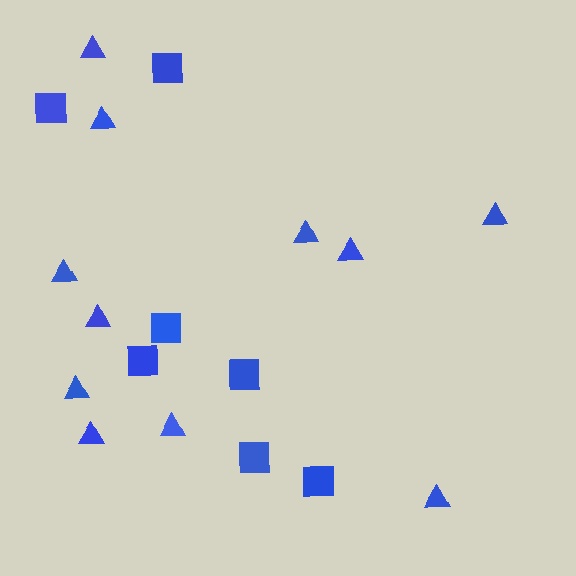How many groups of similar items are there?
There are 2 groups: one group of triangles (11) and one group of squares (7).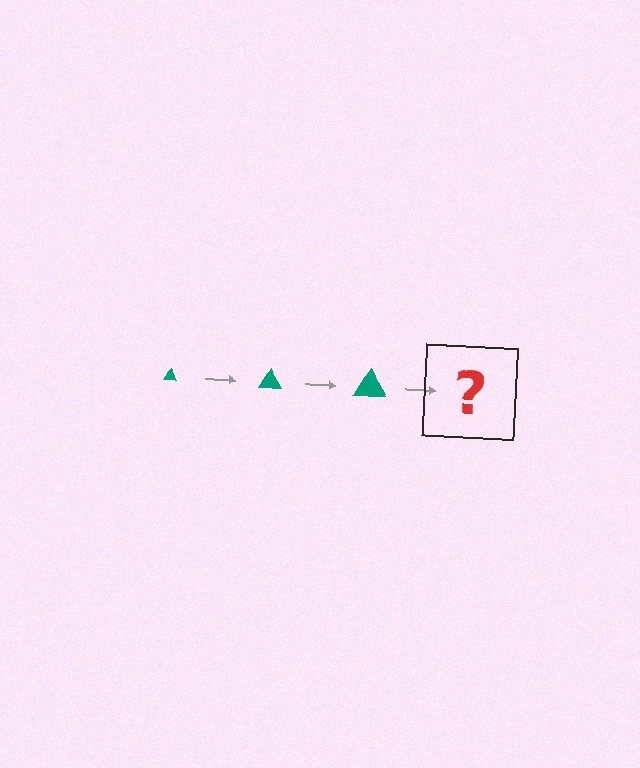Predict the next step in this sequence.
The next step is a teal triangle, larger than the previous one.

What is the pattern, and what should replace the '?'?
The pattern is that the triangle gets progressively larger each step. The '?' should be a teal triangle, larger than the previous one.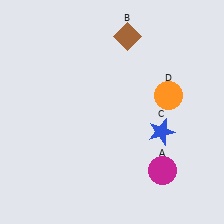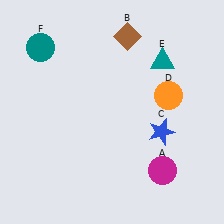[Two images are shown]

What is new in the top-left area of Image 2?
A teal circle (F) was added in the top-left area of Image 2.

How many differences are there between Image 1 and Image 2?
There are 2 differences between the two images.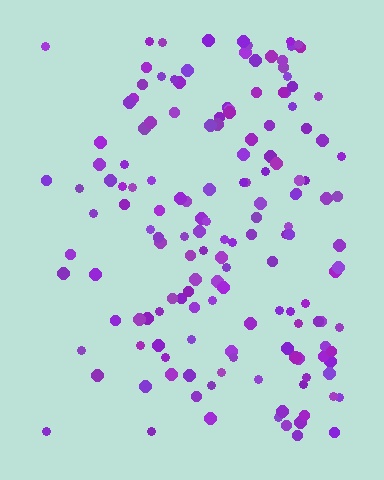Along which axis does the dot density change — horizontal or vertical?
Horizontal.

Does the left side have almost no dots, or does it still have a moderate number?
Still a moderate number, just noticeably fewer than the right.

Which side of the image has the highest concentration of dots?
The right.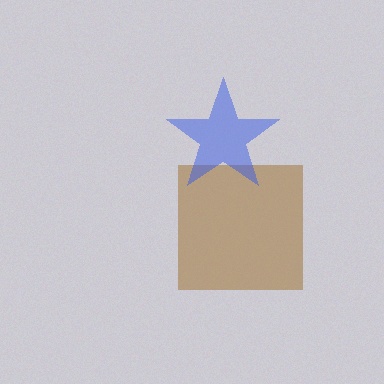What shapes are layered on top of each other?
The layered shapes are: a brown square, a blue star.